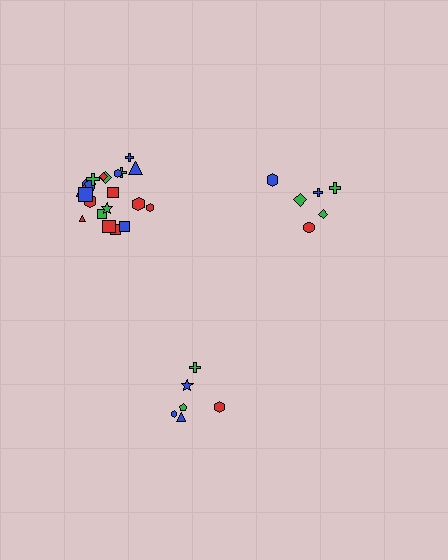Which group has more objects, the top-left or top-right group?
The top-left group.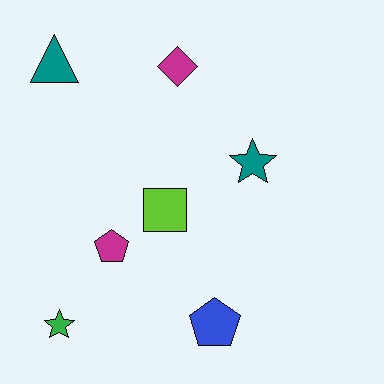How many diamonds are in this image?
There is 1 diamond.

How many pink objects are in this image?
There are no pink objects.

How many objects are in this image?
There are 7 objects.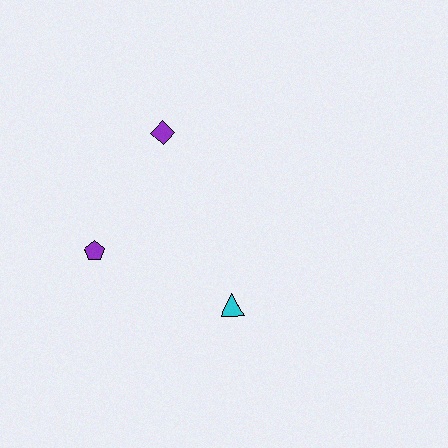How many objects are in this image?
There are 3 objects.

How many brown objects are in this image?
There are no brown objects.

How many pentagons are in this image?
There is 1 pentagon.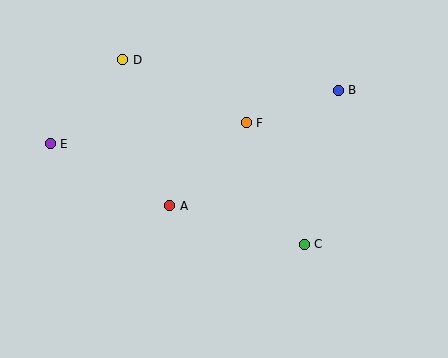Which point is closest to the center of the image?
Point F at (246, 123) is closest to the center.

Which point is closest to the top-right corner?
Point B is closest to the top-right corner.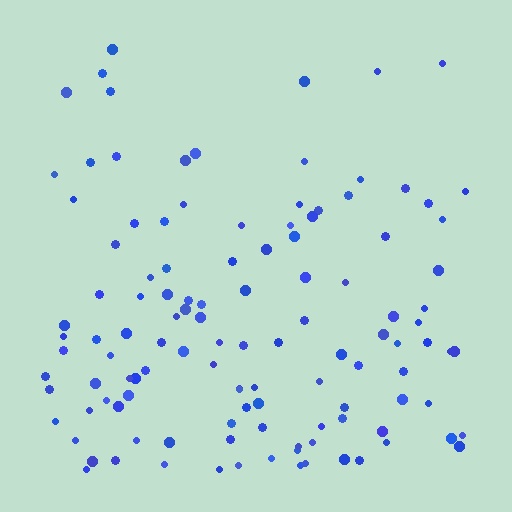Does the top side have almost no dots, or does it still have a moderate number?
Still a moderate number, just noticeably fewer than the bottom.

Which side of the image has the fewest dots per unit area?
The top.